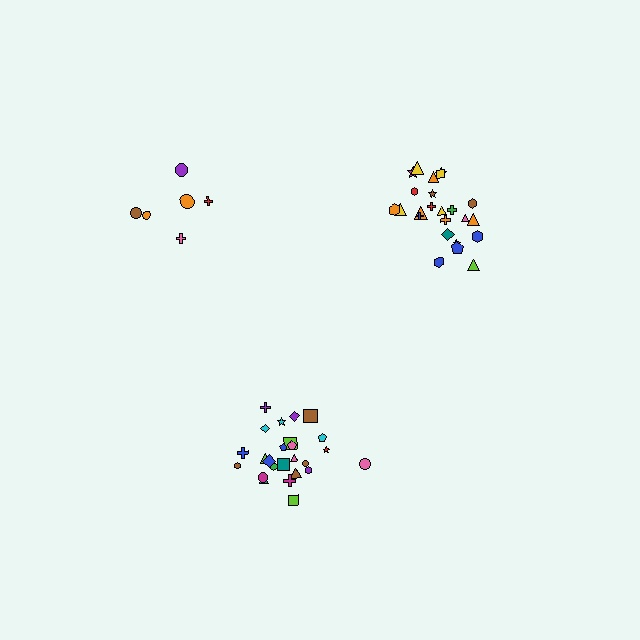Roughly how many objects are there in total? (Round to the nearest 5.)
Roughly 55 objects in total.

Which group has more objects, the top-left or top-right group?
The top-right group.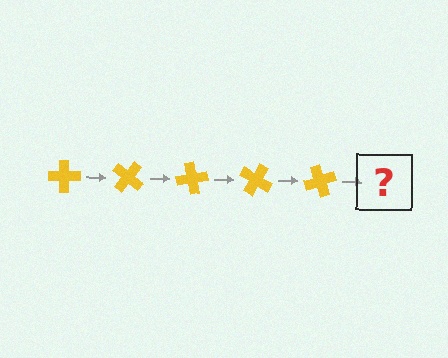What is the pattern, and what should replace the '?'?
The pattern is that the cross rotates 40 degrees each step. The '?' should be a yellow cross rotated 200 degrees.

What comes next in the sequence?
The next element should be a yellow cross rotated 200 degrees.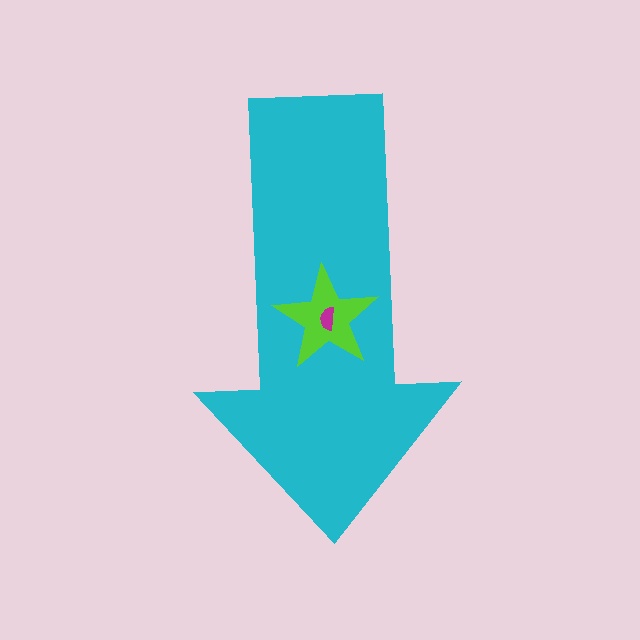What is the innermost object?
The magenta semicircle.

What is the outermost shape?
The cyan arrow.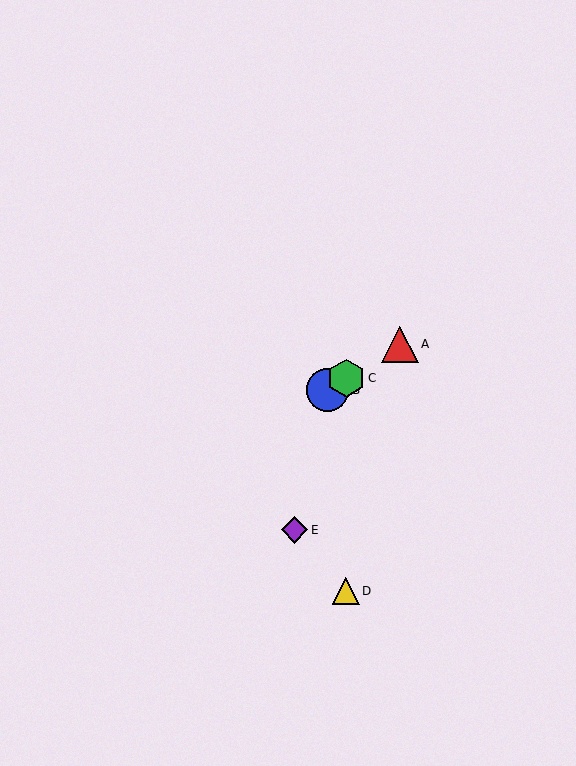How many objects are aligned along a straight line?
3 objects (A, B, C) are aligned along a straight line.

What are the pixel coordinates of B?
Object B is at (328, 390).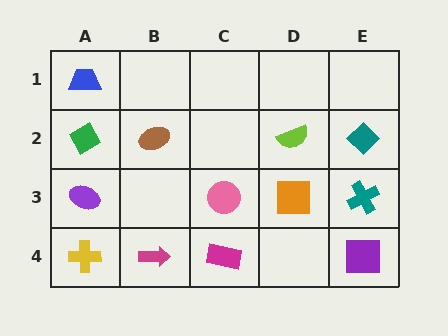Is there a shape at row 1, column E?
No, that cell is empty.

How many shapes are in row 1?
1 shape.